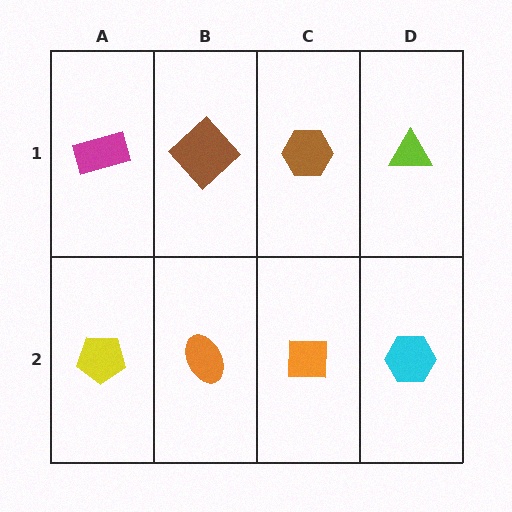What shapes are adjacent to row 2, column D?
A lime triangle (row 1, column D), an orange square (row 2, column C).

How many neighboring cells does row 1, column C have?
3.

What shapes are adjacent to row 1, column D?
A cyan hexagon (row 2, column D), a brown hexagon (row 1, column C).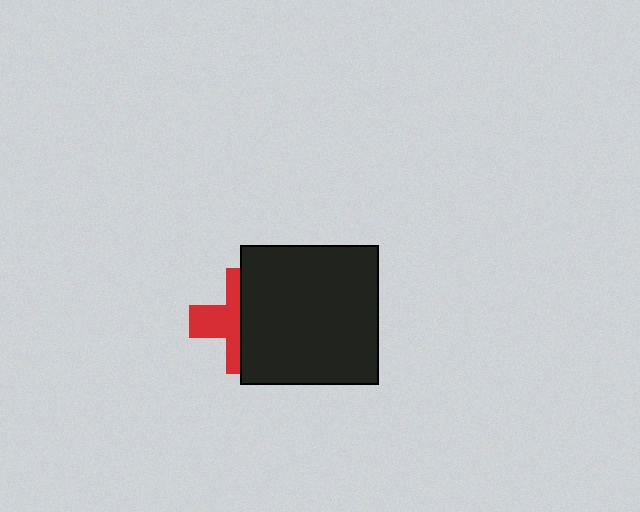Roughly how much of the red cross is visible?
About half of it is visible (roughly 46%).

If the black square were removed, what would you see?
You would see the complete red cross.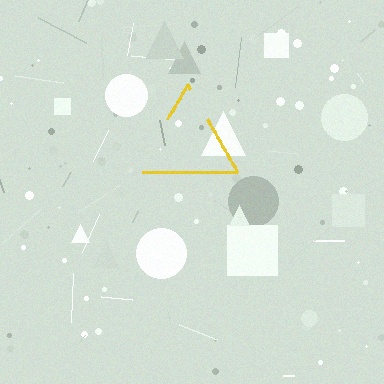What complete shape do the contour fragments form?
The contour fragments form a triangle.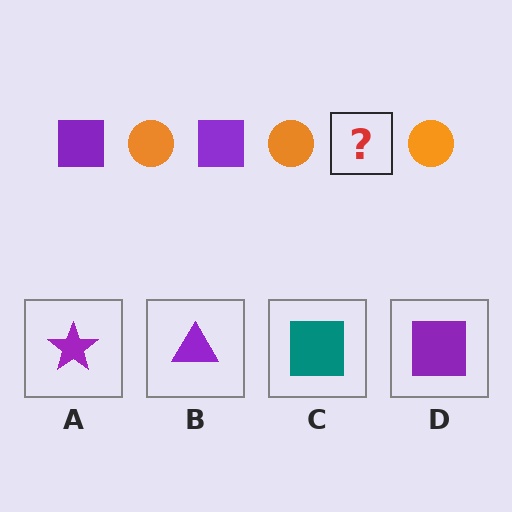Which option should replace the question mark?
Option D.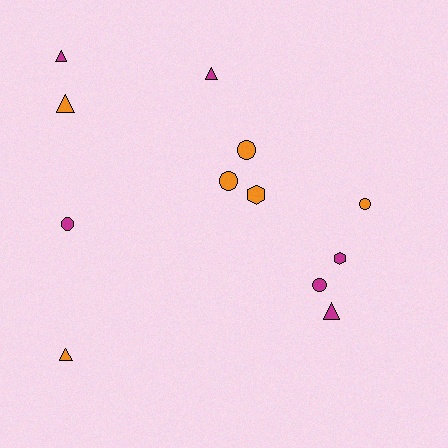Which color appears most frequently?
Orange, with 6 objects.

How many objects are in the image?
There are 12 objects.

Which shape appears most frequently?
Circle, with 5 objects.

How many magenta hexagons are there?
There is 1 magenta hexagon.